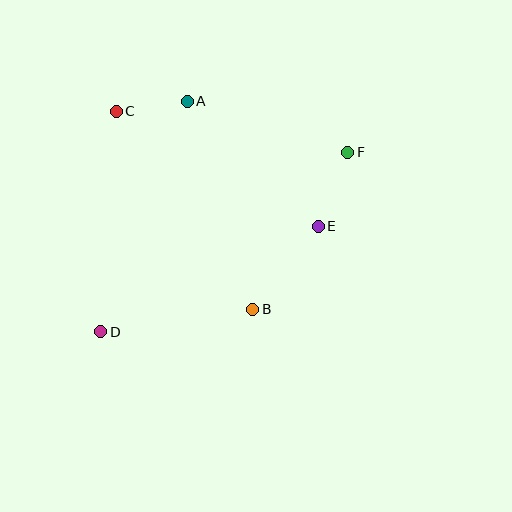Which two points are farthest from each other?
Points D and F are farthest from each other.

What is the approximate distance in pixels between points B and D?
The distance between B and D is approximately 154 pixels.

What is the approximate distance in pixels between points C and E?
The distance between C and E is approximately 232 pixels.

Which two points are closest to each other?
Points A and C are closest to each other.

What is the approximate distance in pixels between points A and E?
The distance between A and E is approximately 181 pixels.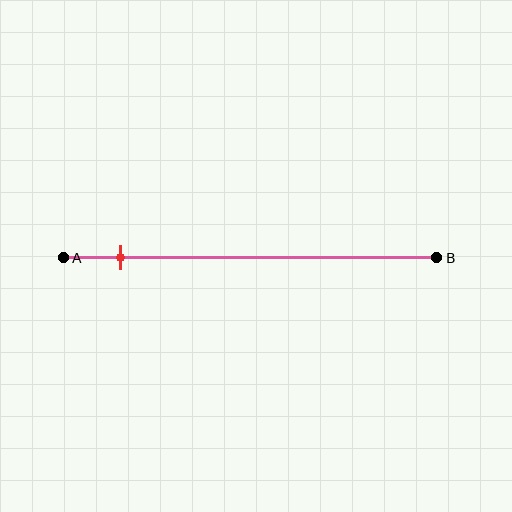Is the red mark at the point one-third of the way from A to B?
No, the mark is at about 15% from A, not at the 33% one-third point.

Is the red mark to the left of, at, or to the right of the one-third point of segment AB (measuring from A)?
The red mark is to the left of the one-third point of segment AB.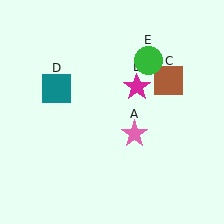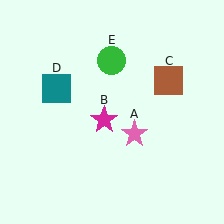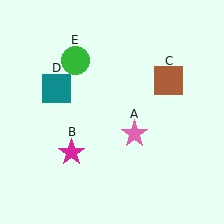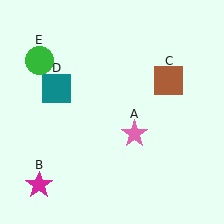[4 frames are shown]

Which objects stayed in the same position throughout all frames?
Pink star (object A) and brown square (object C) and teal square (object D) remained stationary.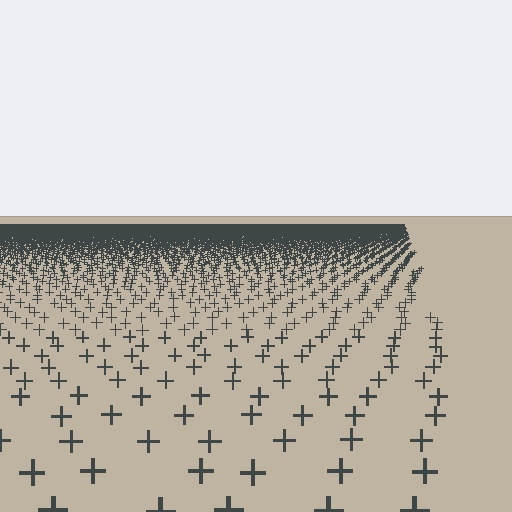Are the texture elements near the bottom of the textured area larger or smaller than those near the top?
Larger. Near the bottom, elements are closer to the viewer and appear at a bigger on-screen size.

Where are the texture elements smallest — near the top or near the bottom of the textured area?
Near the top.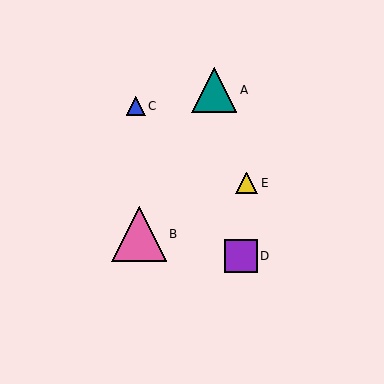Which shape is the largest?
The pink triangle (labeled B) is the largest.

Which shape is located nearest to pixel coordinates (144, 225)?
The pink triangle (labeled B) at (139, 234) is nearest to that location.